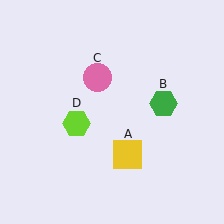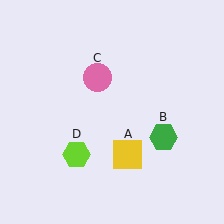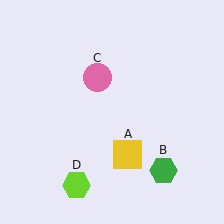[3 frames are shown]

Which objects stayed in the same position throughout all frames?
Yellow square (object A) and pink circle (object C) remained stationary.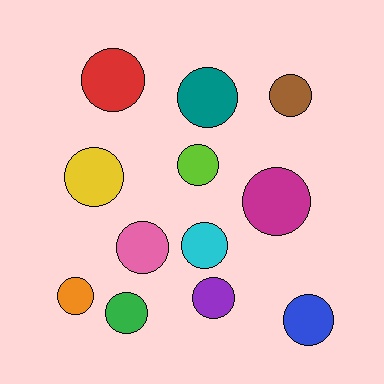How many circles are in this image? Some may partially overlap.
There are 12 circles.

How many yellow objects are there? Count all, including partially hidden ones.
There is 1 yellow object.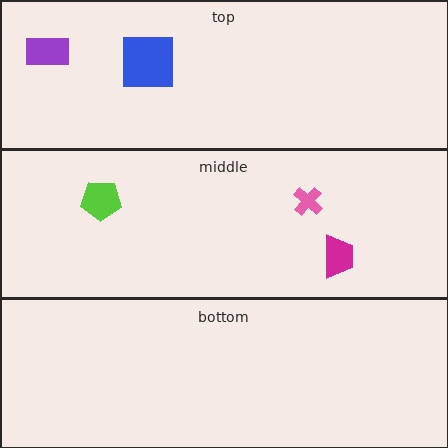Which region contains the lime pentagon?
The middle region.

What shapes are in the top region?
The purple rectangle, the blue square.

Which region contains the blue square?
The top region.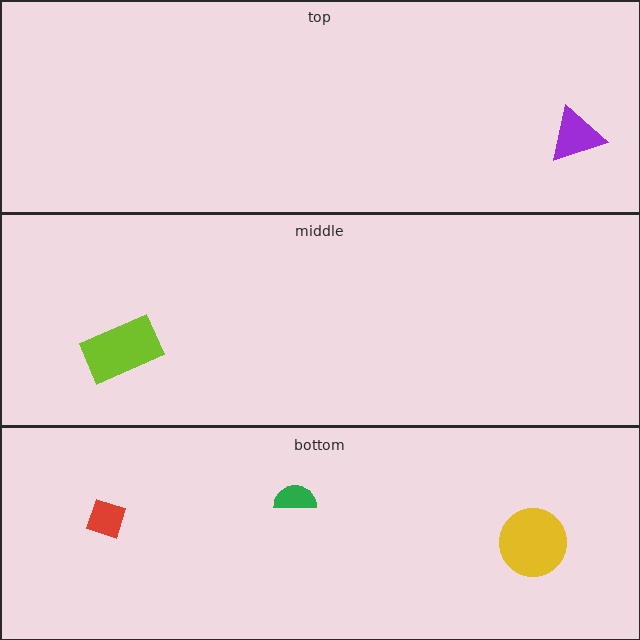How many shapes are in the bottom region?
3.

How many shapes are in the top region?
1.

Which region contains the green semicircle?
The bottom region.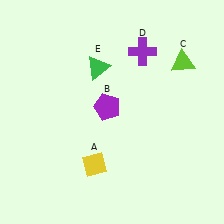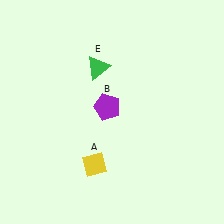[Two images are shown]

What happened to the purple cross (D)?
The purple cross (D) was removed in Image 2. It was in the top-right area of Image 1.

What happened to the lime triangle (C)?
The lime triangle (C) was removed in Image 2. It was in the top-right area of Image 1.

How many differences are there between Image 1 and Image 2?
There are 2 differences between the two images.